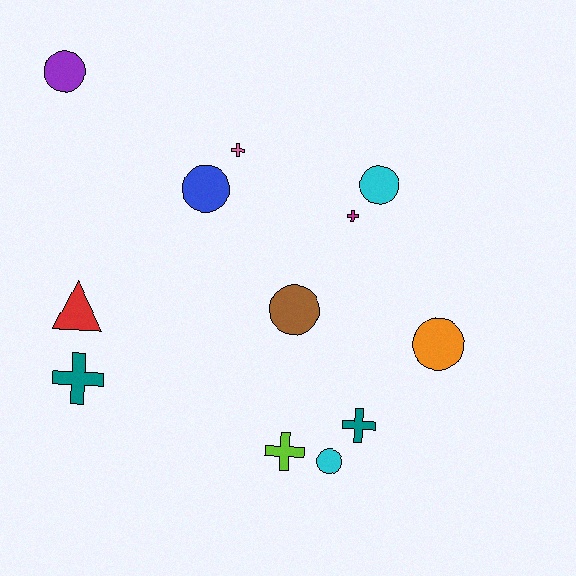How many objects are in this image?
There are 12 objects.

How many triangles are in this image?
There is 1 triangle.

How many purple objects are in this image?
There is 1 purple object.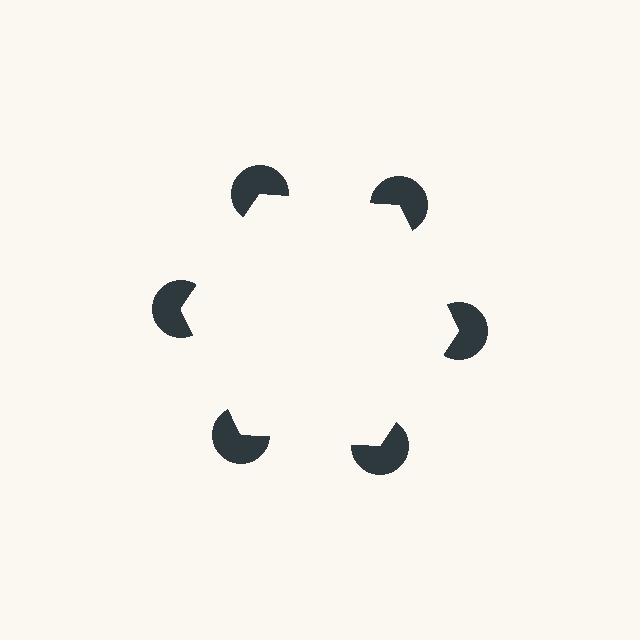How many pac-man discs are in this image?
There are 6 — one at each vertex of the illusory hexagon.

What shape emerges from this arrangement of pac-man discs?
An illusory hexagon — its edges are inferred from the aligned wedge cuts in the pac-man discs, not physically drawn.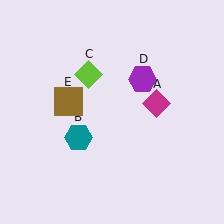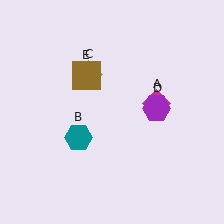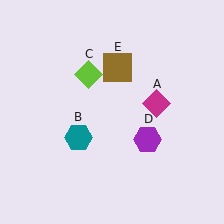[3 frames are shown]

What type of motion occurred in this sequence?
The purple hexagon (object D), brown square (object E) rotated clockwise around the center of the scene.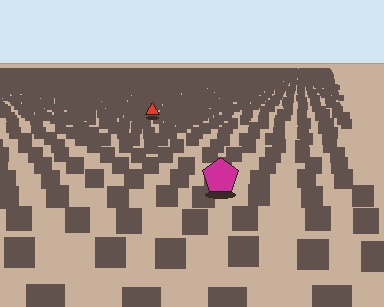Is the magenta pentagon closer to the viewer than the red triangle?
Yes. The magenta pentagon is closer — you can tell from the texture gradient: the ground texture is coarser near it.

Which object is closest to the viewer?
The magenta pentagon is closest. The texture marks near it are larger and more spread out.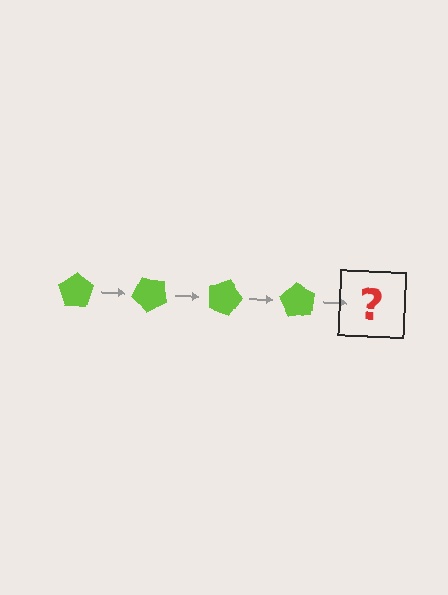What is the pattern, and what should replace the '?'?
The pattern is that the pentagon rotates 45 degrees each step. The '?' should be a lime pentagon rotated 180 degrees.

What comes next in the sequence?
The next element should be a lime pentagon rotated 180 degrees.